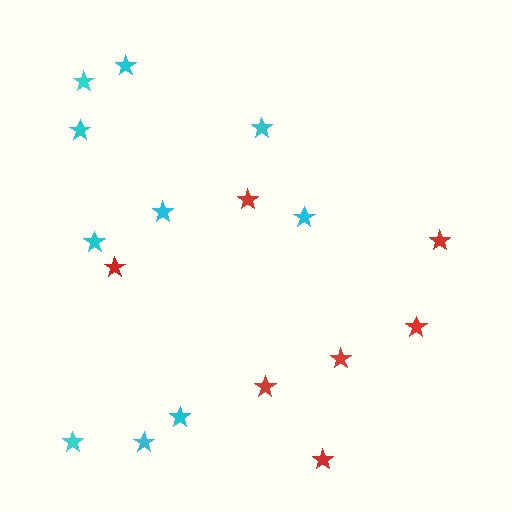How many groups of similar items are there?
There are 2 groups: one group of red stars (7) and one group of cyan stars (10).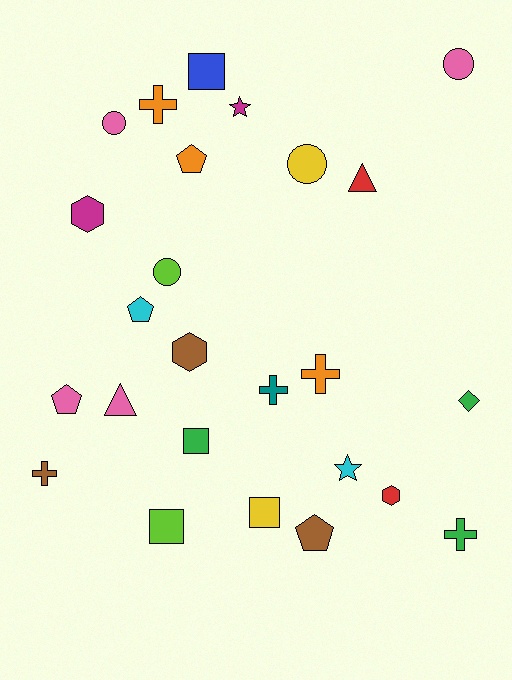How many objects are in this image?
There are 25 objects.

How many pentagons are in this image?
There are 4 pentagons.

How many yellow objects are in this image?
There are 2 yellow objects.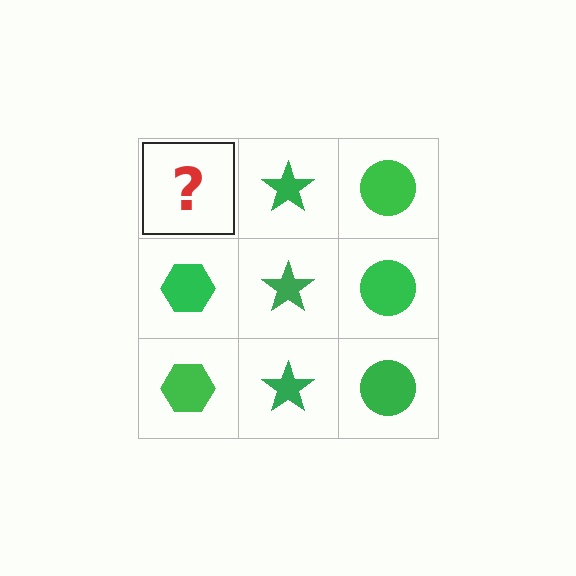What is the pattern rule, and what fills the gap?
The rule is that each column has a consistent shape. The gap should be filled with a green hexagon.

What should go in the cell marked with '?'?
The missing cell should contain a green hexagon.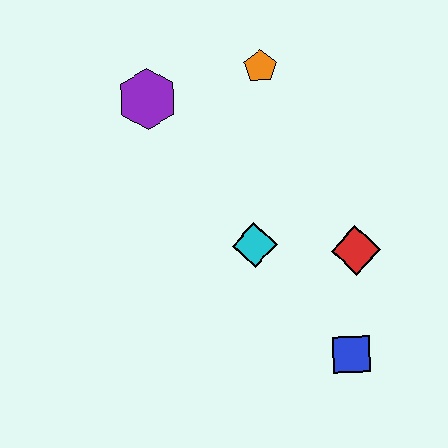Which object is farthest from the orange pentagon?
The blue square is farthest from the orange pentagon.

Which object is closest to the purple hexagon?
The orange pentagon is closest to the purple hexagon.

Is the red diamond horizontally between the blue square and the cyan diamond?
No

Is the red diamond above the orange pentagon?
No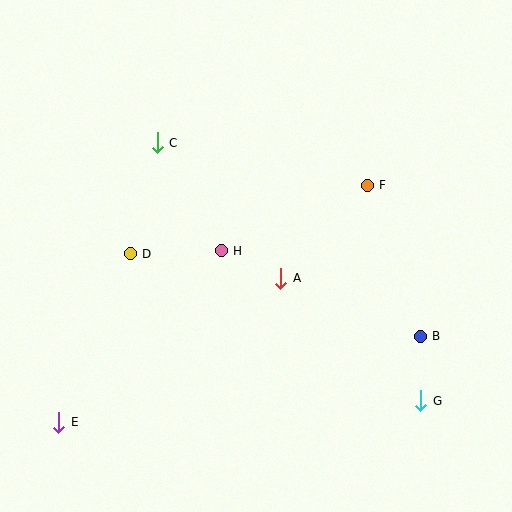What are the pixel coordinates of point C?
Point C is at (157, 143).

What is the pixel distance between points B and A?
The distance between B and A is 151 pixels.